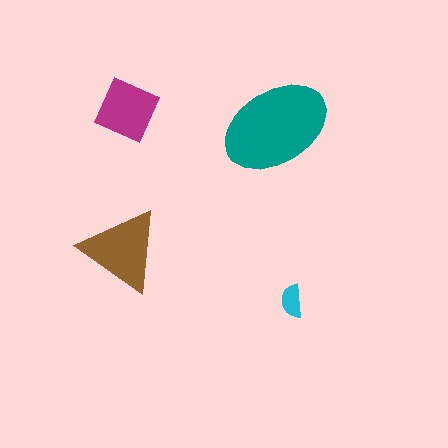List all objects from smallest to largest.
The cyan semicircle, the magenta diamond, the brown triangle, the teal ellipse.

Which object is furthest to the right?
The cyan semicircle is rightmost.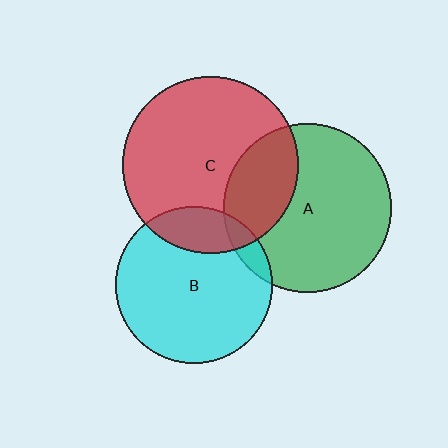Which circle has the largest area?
Circle C (red).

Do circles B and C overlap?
Yes.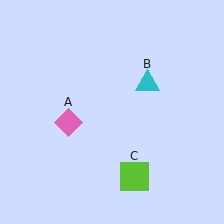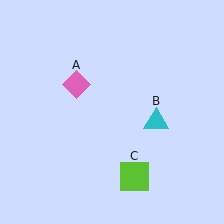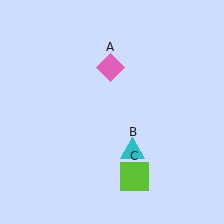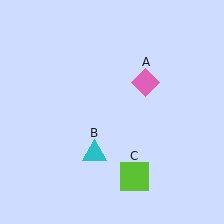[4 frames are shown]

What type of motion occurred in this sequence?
The pink diamond (object A), cyan triangle (object B) rotated clockwise around the center of the scene.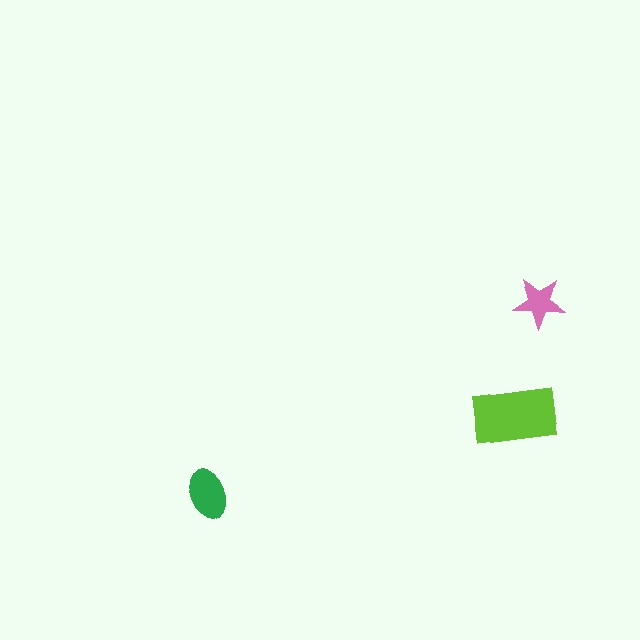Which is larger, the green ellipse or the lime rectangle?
The lime rectangle.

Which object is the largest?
The lime rectangle.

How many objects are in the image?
There are 3 objects in the image.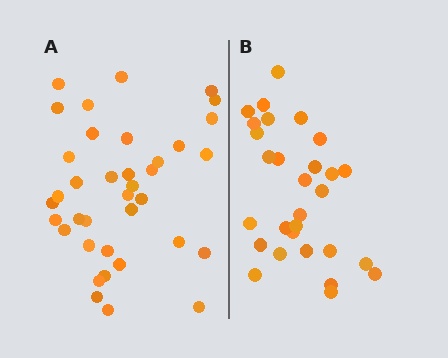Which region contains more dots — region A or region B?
Region A (the left region) has more dots.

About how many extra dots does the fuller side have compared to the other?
Region A has roughly 8 or so more dots than region B.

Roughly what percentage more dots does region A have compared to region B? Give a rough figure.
About 30% more.